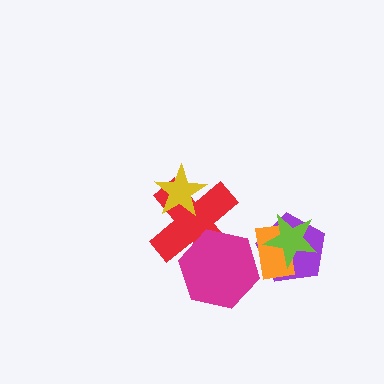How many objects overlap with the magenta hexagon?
2 objects overlap with the magenta hexagon.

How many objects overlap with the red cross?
2 objects overlap with the red cross.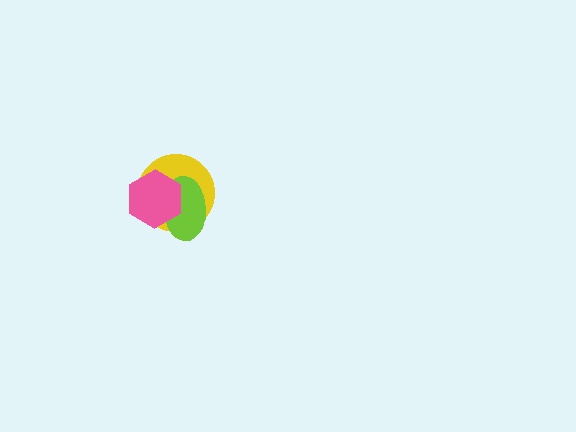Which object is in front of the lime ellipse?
The pink hexagon is in front of the lime ellipse.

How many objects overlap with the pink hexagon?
2 objects overlap with the pink hexagon.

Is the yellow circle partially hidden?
Yes, it is partially covered by another shape.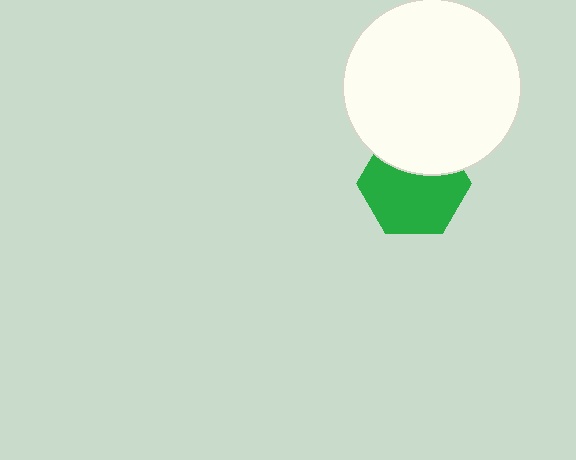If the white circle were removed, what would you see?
You would see the complete green hexagon.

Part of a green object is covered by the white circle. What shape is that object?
It is a hexagon.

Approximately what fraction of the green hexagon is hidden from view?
Roughly 33% of the green hexagon is hidden behind the white circle.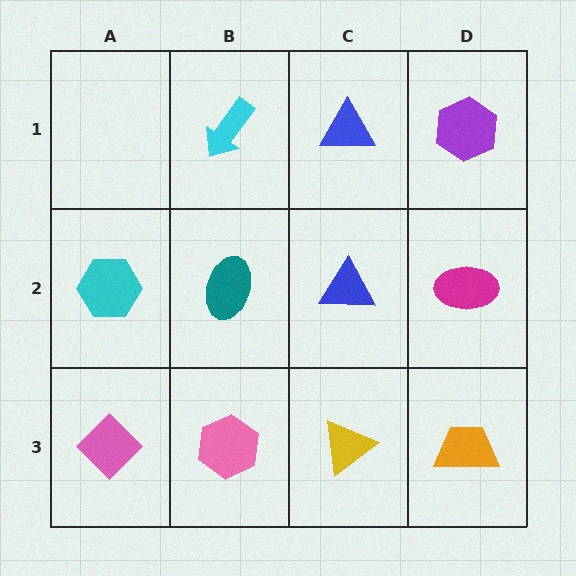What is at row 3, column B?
A pink hexagon.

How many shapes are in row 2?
4 shapes.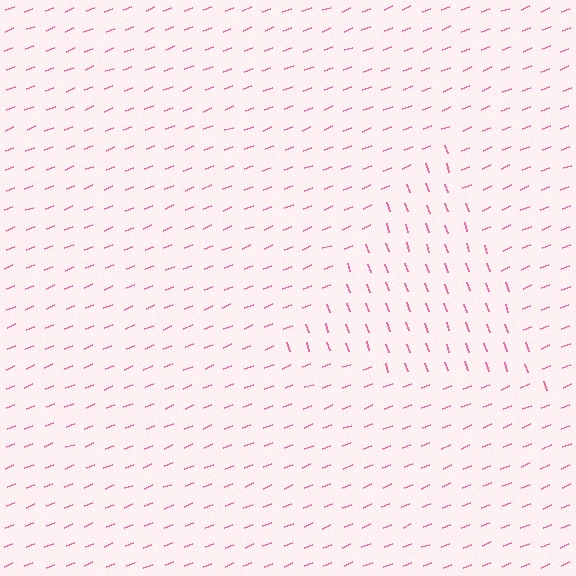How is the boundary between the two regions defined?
The boundary is defined purely by a change in line orientation (approximately 87 degrees difference). All lines are the same color and thickness.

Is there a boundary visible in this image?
Yes, there is a texture boundary formed by a change in line orientation.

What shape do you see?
I see a triangle.